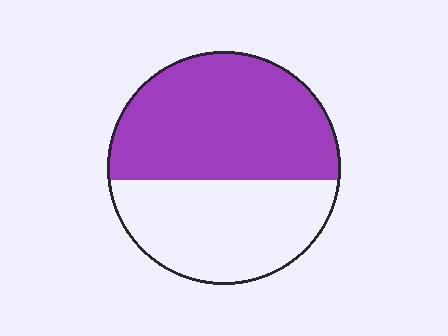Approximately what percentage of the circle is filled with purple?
Approximately 55%.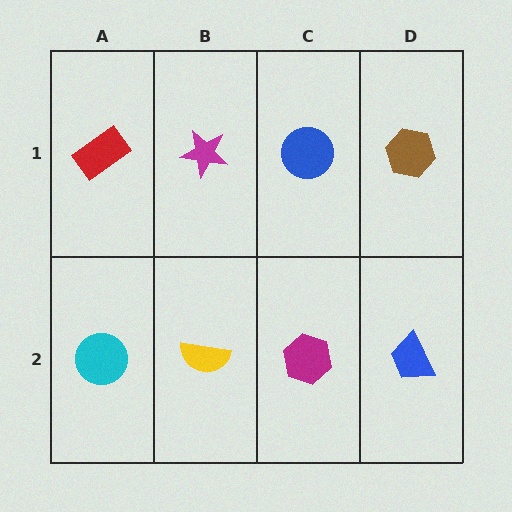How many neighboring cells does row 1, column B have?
3.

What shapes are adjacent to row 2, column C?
A blue circle (row 1, column C), a yellow semicircle (row 2, column B), a blue trapezoid (row 2, column D).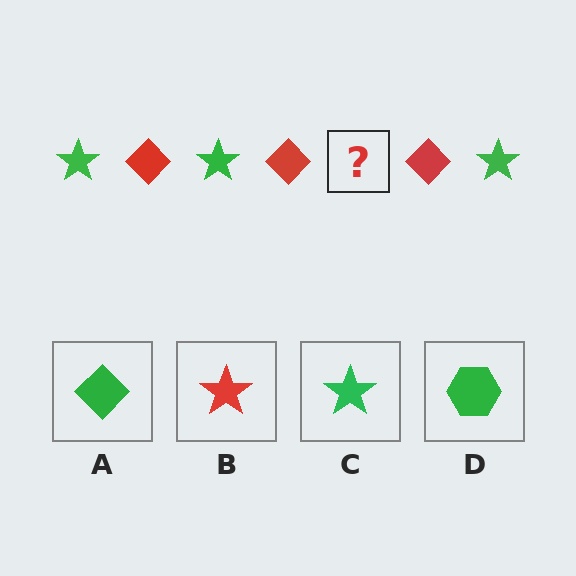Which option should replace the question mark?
Option C.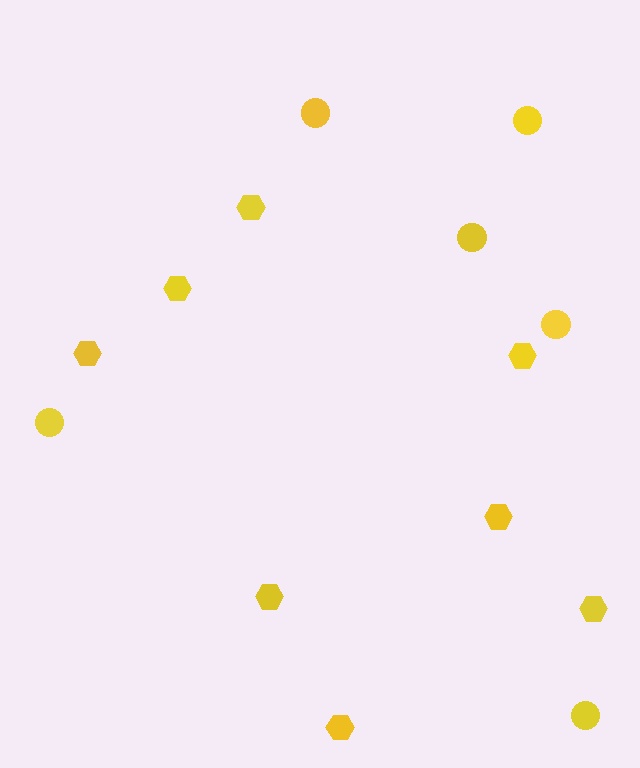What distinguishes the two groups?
There are 2 groups: one group of hexagons (8) and one group of circles (6).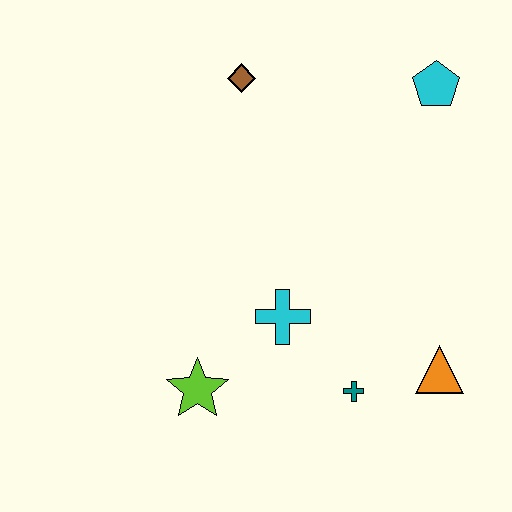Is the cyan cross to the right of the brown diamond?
Yes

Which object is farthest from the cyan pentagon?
The lime star is farthest from the cyan pentagon.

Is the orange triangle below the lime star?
No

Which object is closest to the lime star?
The cyan cross is closest to the lime star.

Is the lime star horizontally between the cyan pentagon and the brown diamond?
No